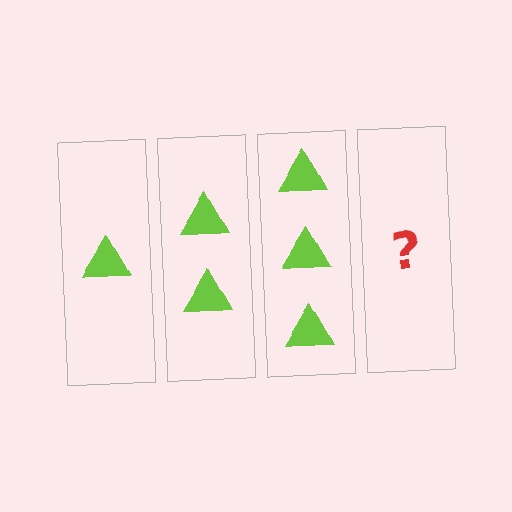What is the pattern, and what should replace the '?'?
The pattern is that each step adds one more triangle. The '?' should be 4 triangles.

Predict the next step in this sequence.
The next step is 4 triangles.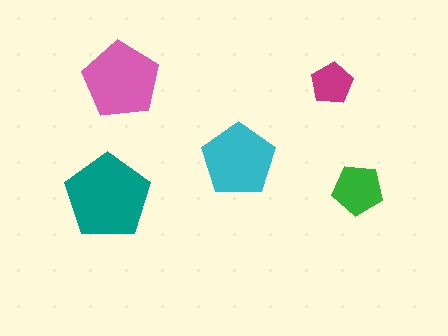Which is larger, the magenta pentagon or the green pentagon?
The green one.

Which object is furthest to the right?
The green pentagon is rightmost.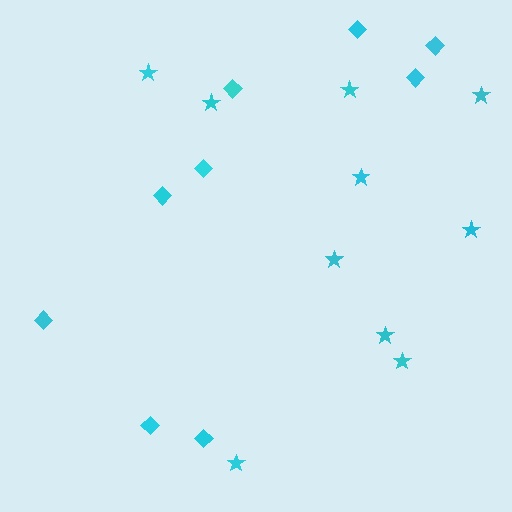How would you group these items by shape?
There are 2 groups: one group of stars (10) and one group of diamonds (9).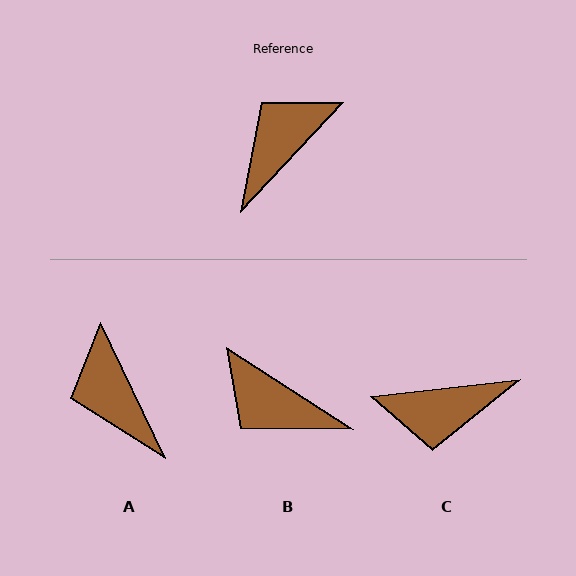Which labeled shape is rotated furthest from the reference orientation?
C, about 139 degrees away.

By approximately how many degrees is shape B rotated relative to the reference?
Approximately 100 degrees counter-clockwise.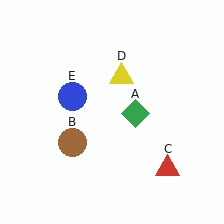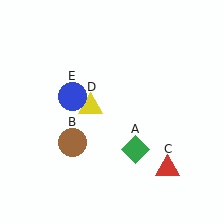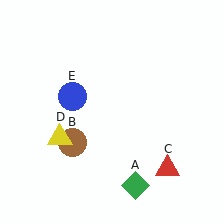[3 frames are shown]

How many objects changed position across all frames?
2 objects changed position: green diamond (object A), yellow triangle (object D).